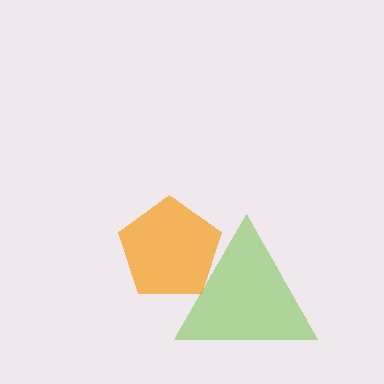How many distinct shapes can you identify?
There are 2 distinct shapes: an orange pentagon, a lime triangle.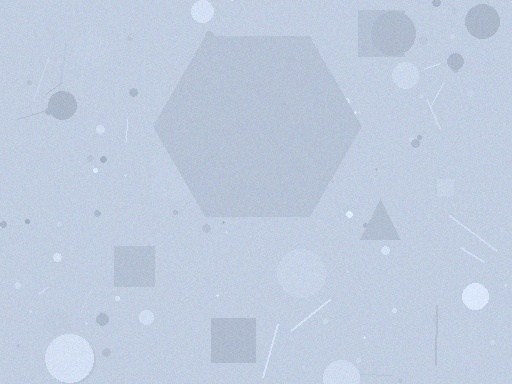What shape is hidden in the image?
A hexagon is hidden in the image.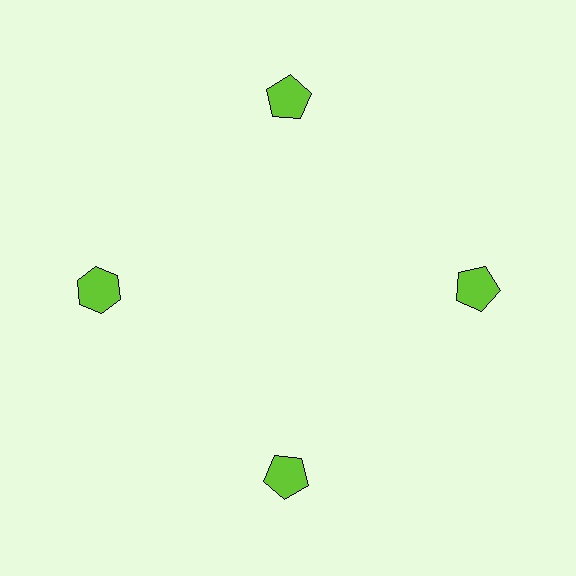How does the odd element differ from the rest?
It has a different shape: hexagon instead of pentagon.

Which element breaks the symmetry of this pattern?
The lime hexagon at roughly the 9 o'clock position breaks the symmetry. All other shapes are lime pentagons.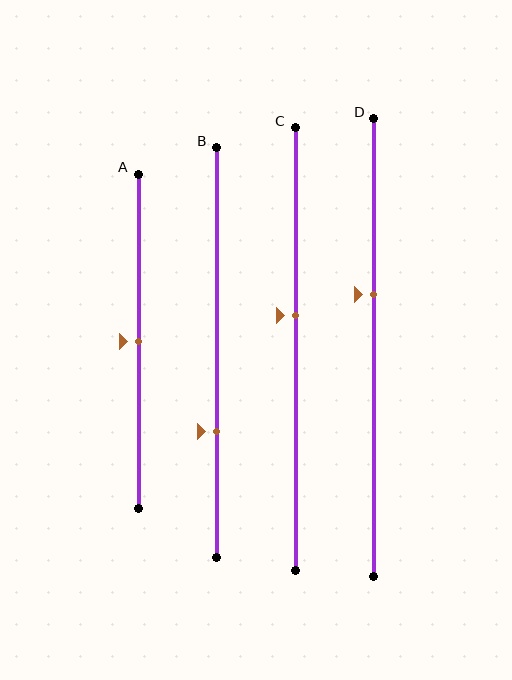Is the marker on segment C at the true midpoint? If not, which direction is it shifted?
No, the marker on segment C is shifted upward by about 8% of the segment length.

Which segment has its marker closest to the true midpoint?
Segment A has its marker closest to the true midpoint.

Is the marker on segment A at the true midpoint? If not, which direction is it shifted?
Yes, the marker on segment A is at the true midpoint.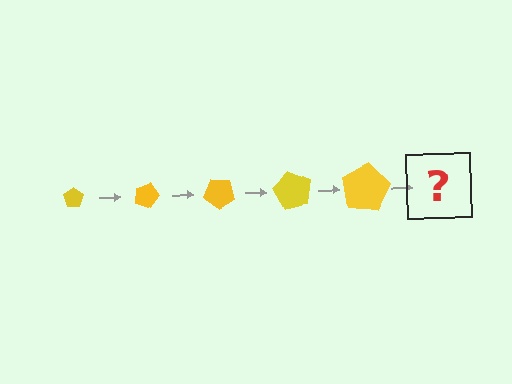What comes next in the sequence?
The next element should be a pentagon, larger than the previous one and rotated 100 degrees from the start.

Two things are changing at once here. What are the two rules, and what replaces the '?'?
The two rules are that the pentagon grows larger each step and it rotates 20 degrees each step. The '?' should be a pentagon, larger than the previous one and rotated 100 degrees from the start.